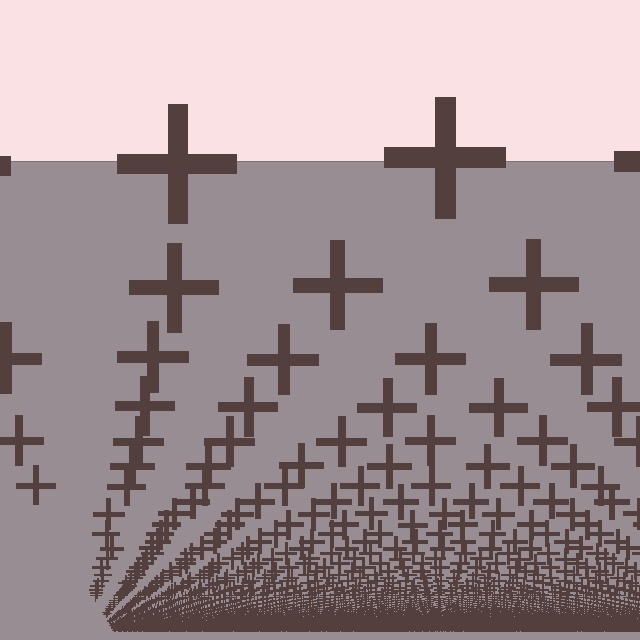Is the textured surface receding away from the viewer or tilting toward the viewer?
The surface appears to tilt toward the viewer. Texture elements get larger and sparser toward the top.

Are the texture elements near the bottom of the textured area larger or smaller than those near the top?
Smaller. The gradient is inverted — elements near the bottom are smaller and denser.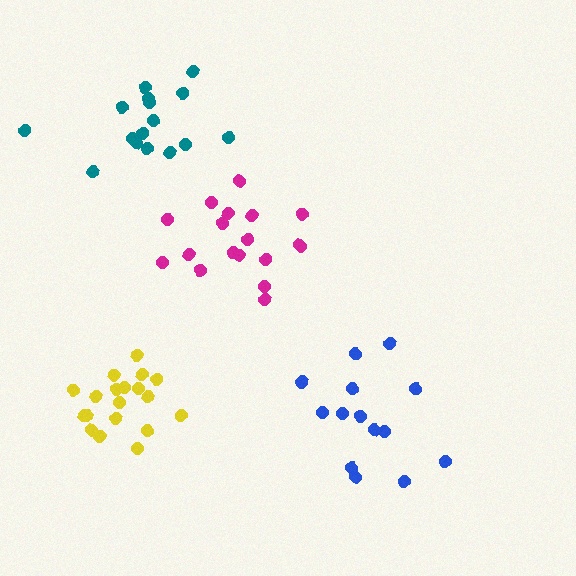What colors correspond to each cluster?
The clusters are colored: blue, teal, yellow, magenta.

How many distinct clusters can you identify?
There are 4 distinct clusters.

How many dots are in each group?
Group 1: 14 dots, Group 2: 16 dots, Group 3: 19 dots, Group 4: 18 dots (67 total).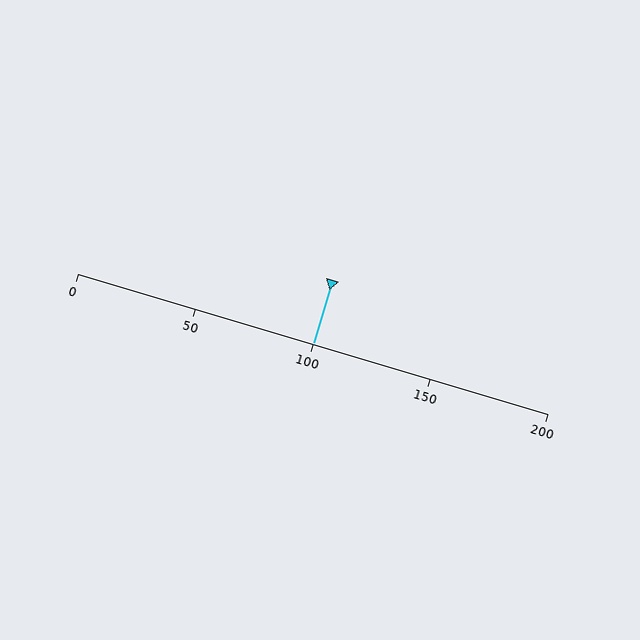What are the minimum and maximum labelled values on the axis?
The axis runs from 0 to 200.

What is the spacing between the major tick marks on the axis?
The major ticks are spaced 50 apart.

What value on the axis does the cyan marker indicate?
The marker indicates approximately 100.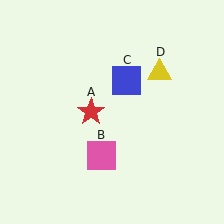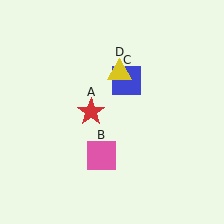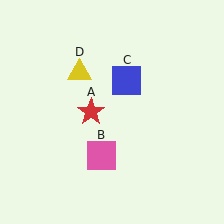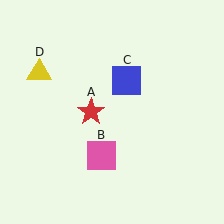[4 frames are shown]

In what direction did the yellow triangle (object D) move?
The yellow triangle (object D) moved left.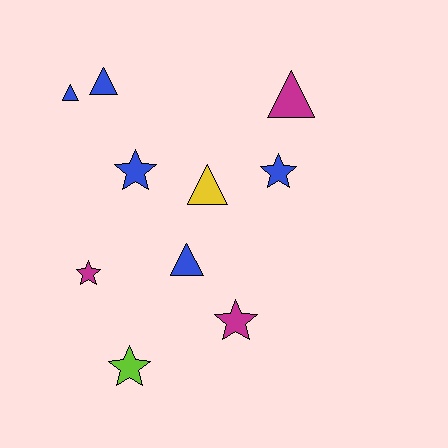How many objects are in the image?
There are 10 objects.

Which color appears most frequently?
Blue, with 5 objects.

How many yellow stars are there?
There are no yellow stars.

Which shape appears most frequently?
Star, with 5 objects.